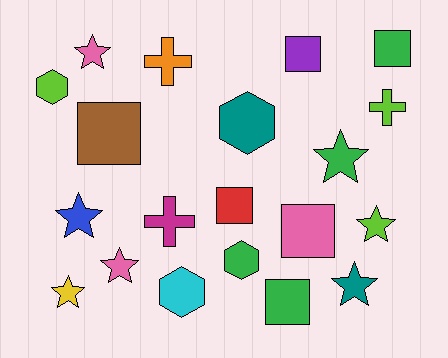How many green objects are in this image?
There are 4 green objects.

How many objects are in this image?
There are 20 objects.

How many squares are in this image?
There are 6 squares.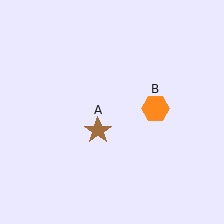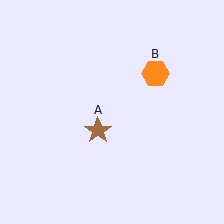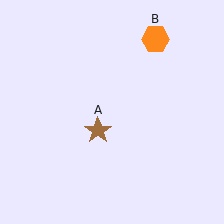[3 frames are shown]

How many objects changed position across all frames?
1 object changed position: orange hexagon (object B).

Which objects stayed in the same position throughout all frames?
Brown star (object A) remained stationary.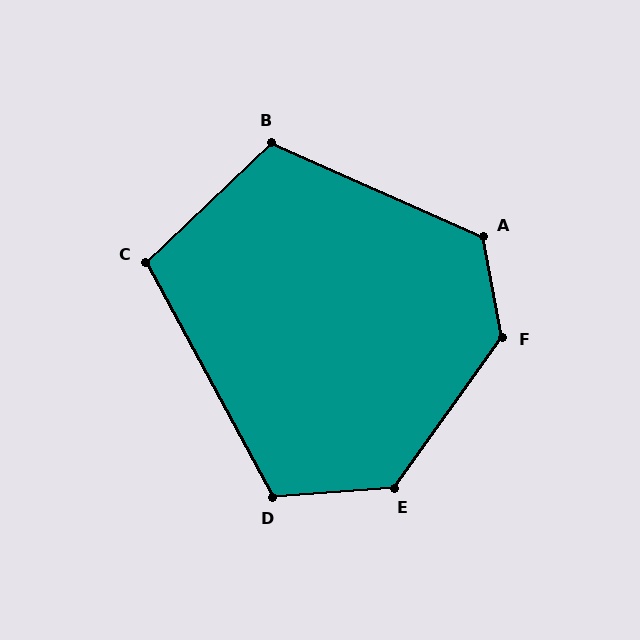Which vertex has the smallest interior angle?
C, at approximately 105 degrees.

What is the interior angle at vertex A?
Approximately 125 degrees (obtuse).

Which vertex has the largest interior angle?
F, at approximately 133 degrees.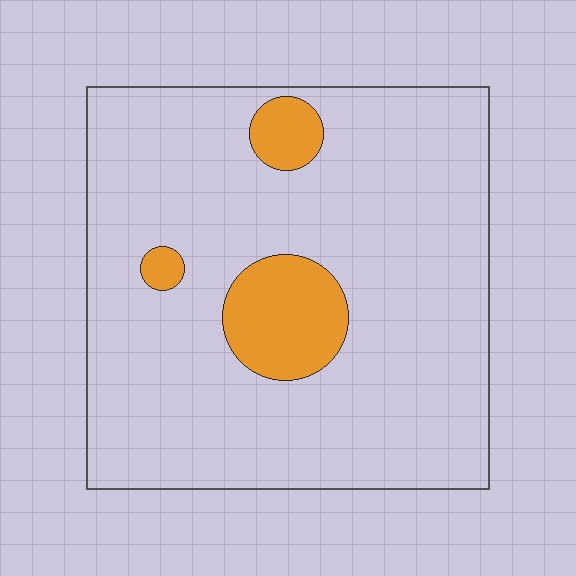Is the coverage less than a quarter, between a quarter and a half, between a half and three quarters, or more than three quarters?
Less than a quarter.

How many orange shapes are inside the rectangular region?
3.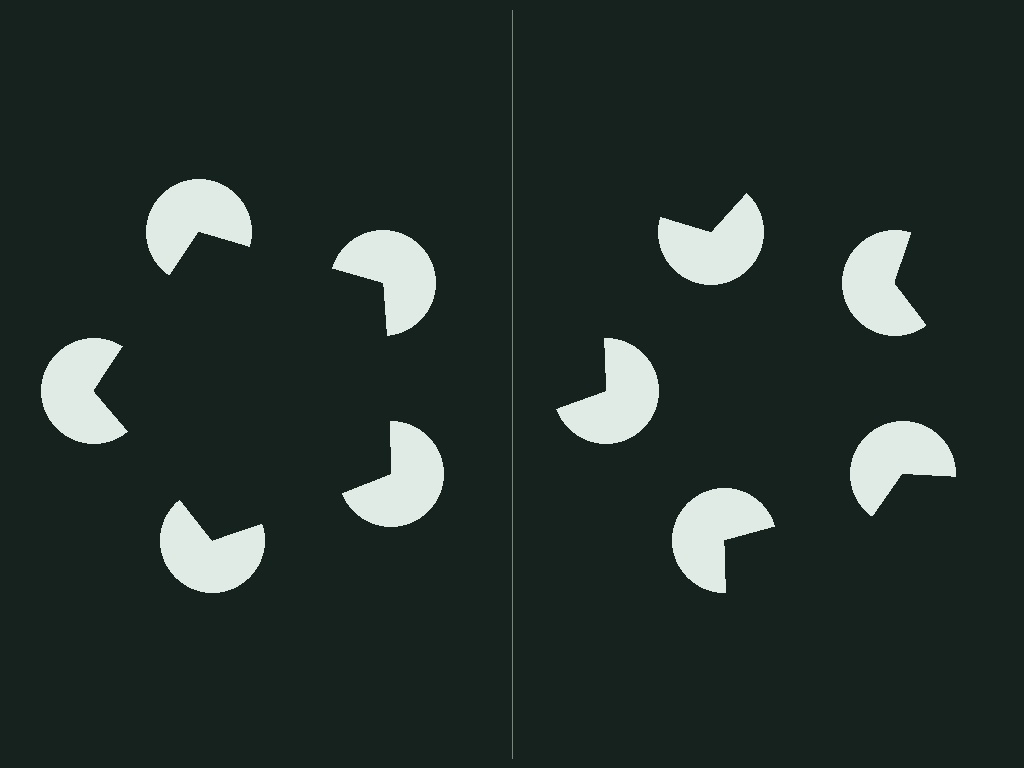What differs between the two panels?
The pac-man discs are positioned identically on both sides; only the wedge orientations differ. On the left they align to a pentagon; on the right they are misaligned.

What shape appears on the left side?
An illusory pentagon.